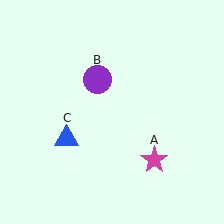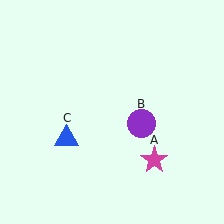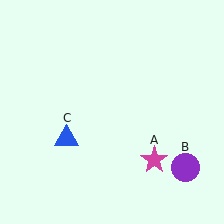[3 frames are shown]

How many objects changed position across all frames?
1 object changed position: purple circle (object B).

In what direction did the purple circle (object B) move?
The purple circle (object B) moved down and to the right.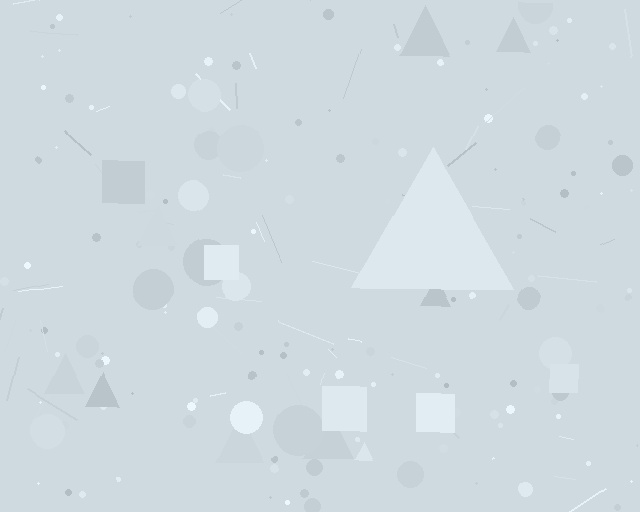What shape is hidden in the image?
A triangle is hidden in the image.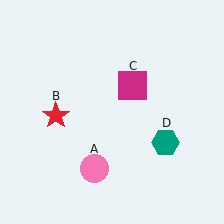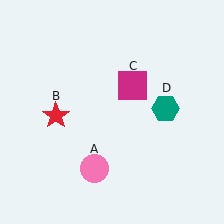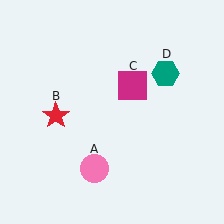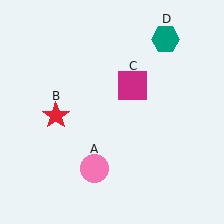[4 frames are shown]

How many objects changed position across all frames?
1 object changed position: teal hexagon (object D).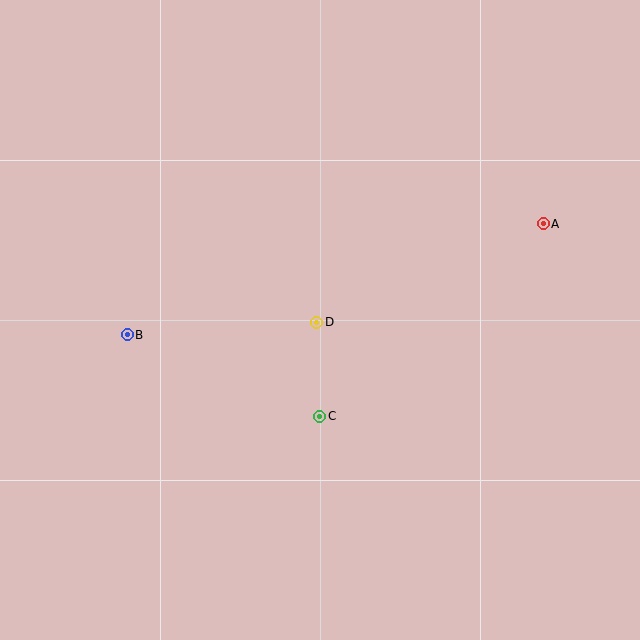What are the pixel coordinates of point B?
Point B is at (127, 335).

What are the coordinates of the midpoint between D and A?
The midpoint between D and A is at (430, 273).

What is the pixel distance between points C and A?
The distance between C and A is 295 pixels.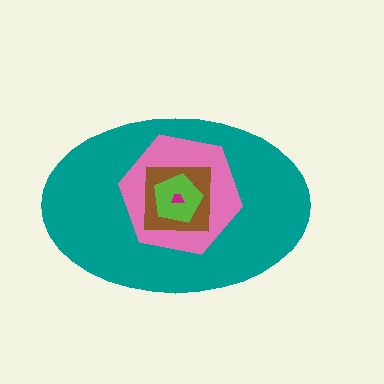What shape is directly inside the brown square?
The lime pentagon.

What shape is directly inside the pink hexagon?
The brown square.